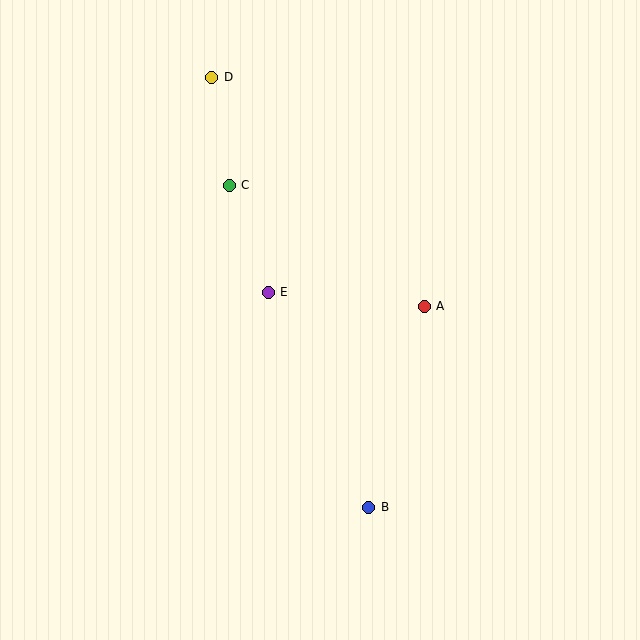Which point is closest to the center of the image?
Point E at (268, 292) is closest to the center.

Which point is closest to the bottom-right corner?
Point B is closest to the bottom-right corner.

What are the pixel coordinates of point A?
Point A is at (424, 306).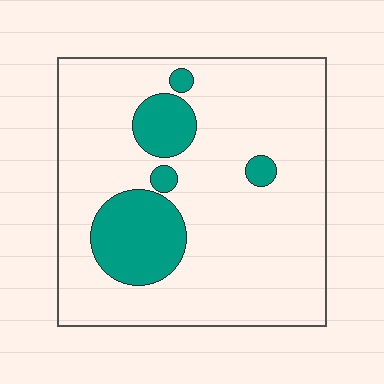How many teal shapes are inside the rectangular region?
5.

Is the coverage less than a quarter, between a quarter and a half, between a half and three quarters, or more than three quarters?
Less than a quarter.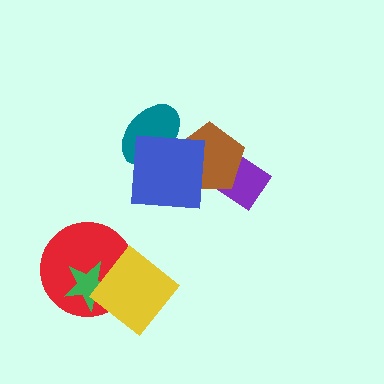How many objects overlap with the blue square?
2 objects overlap with the blue square.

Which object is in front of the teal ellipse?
The blue square is in front of the teal ellipse.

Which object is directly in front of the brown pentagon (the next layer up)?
The teal ellipse is directly in front of the brown pentagon.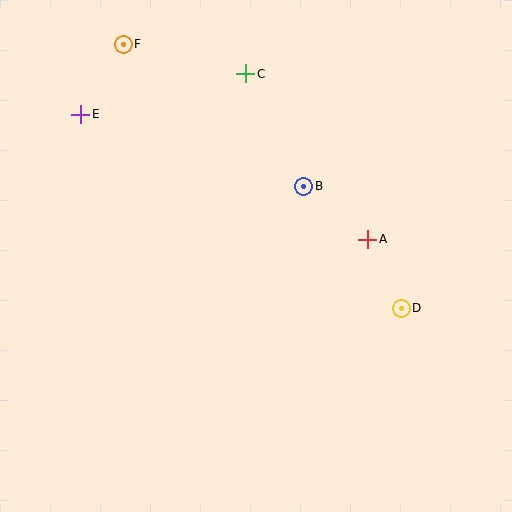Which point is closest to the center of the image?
Point B at (304, 186) is closest to the center.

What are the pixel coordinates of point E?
Point E is at (80, 114).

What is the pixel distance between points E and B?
The distance between E and B is 234 pixels.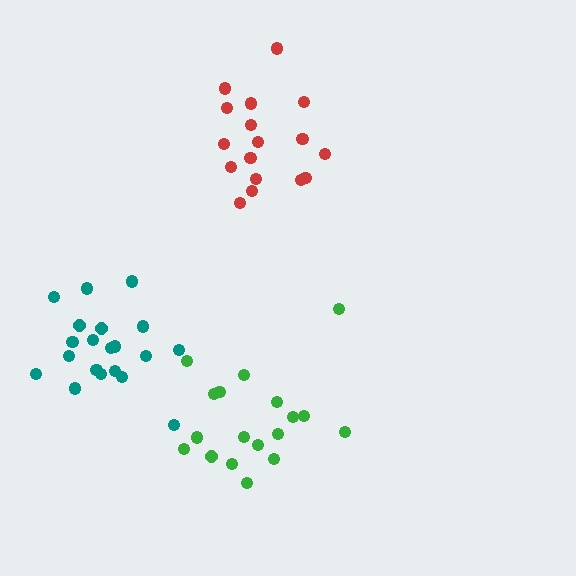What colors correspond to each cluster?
The clusters are colored: green, red, teal.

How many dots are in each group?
Group 1: 18 dots, Group 2: 17 dots, Group 3: 20 dots (55 total).